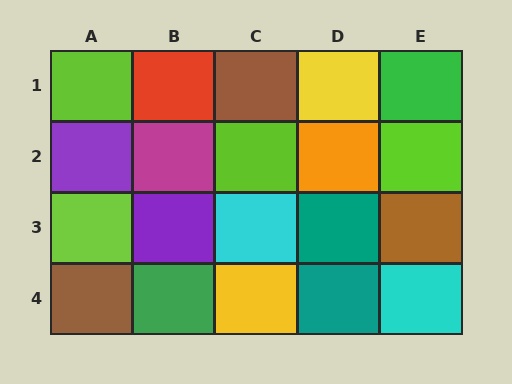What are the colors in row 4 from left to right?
Brown, green, yellow, teal, cyan.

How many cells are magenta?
1 cell is magenta.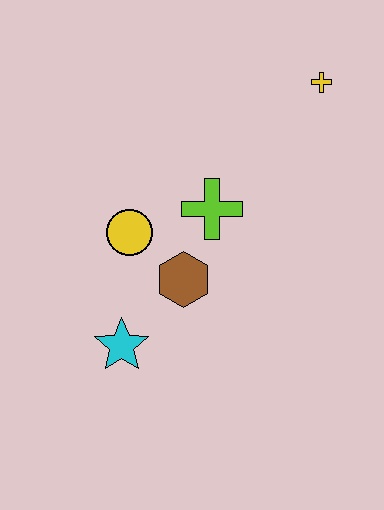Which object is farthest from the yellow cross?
The cyan star is farthest from the yellow cross.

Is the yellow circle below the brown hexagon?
No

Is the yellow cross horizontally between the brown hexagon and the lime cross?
No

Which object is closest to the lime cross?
The brown hexagon is closest to the lime cross.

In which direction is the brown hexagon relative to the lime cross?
The brown hexagon is below the lime cross.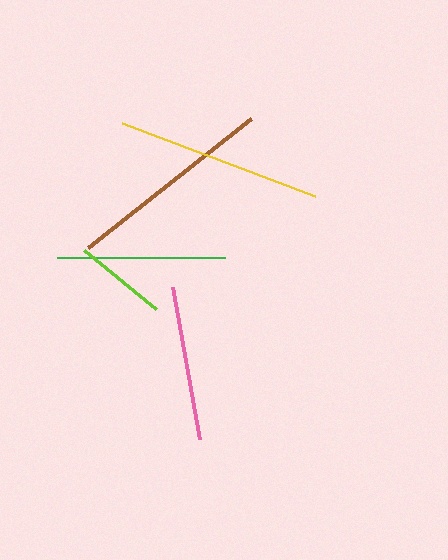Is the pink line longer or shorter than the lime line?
The pink line is longer than the lime line.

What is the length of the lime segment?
The lime segment is approximately 93 pixels long.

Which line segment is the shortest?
The lime line is the shortest at approximately 93 pixels.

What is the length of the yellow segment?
The yellow segment is approximately 206 pixels long.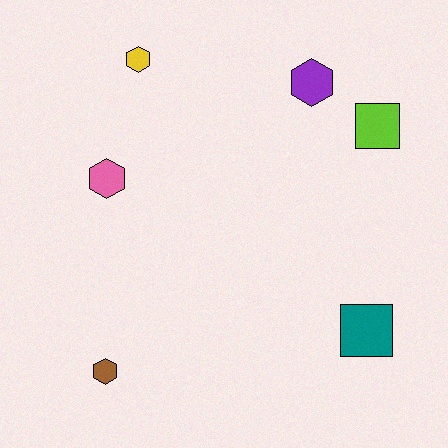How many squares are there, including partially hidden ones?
There are 2 squares.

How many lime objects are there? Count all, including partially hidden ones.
There is 1 lime object.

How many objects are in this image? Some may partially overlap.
There are 6 objects.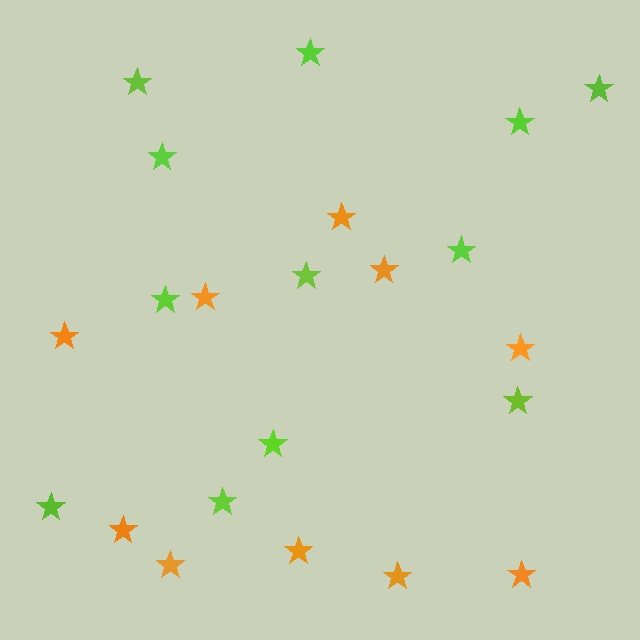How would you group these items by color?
There are 2 groups: one group of lime stars (12) and one group of orange stars (10).